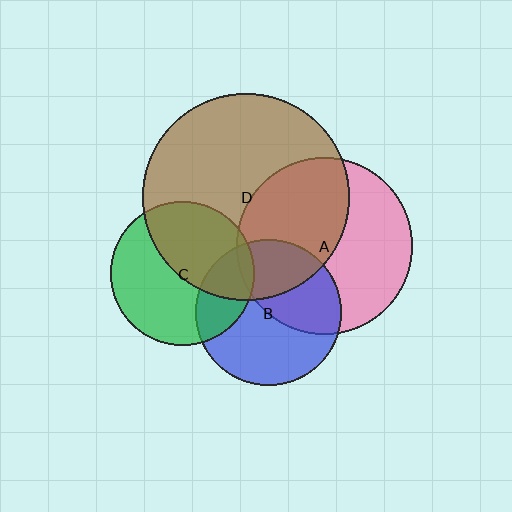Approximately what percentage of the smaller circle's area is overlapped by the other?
Approximately 30%.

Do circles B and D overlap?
Yes.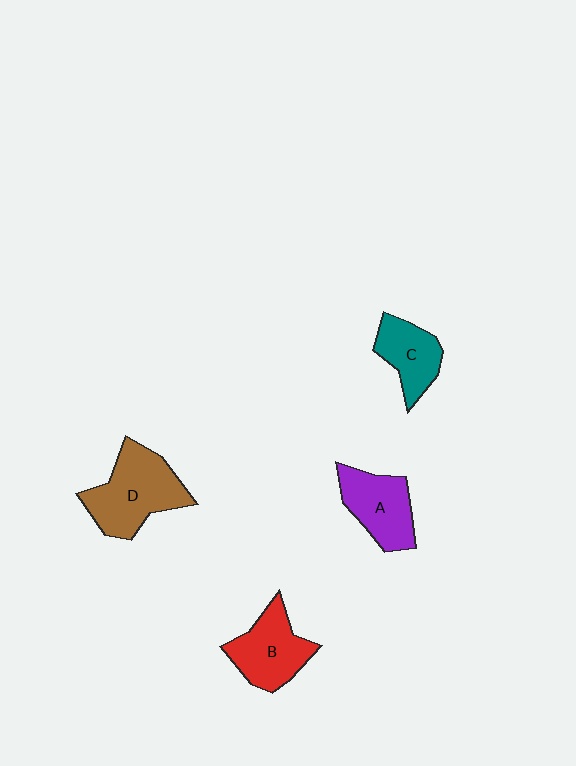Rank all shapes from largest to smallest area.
From largest to smallest: D (brown), B (red), A (purple), C (teal).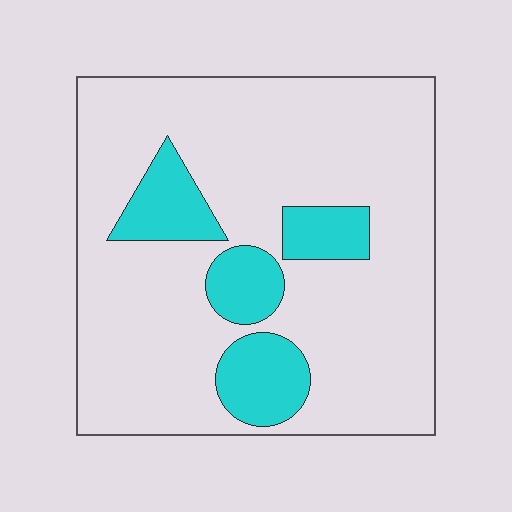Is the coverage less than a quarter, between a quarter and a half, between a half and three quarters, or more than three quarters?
Less than a quarter.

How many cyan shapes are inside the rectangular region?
4.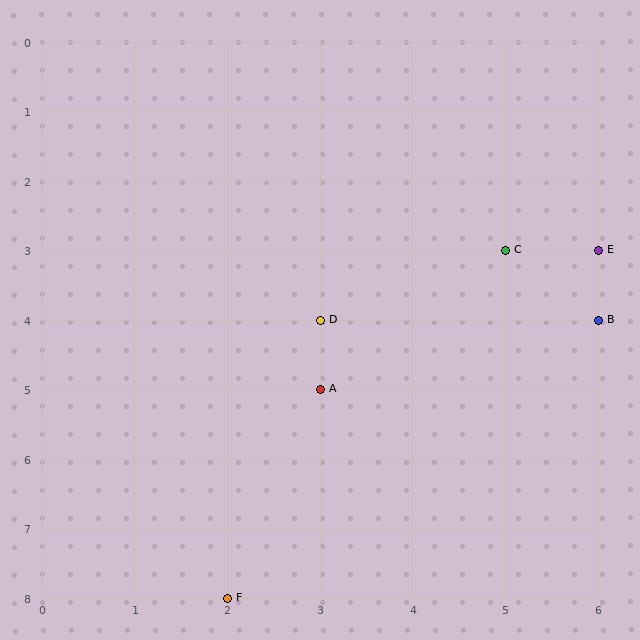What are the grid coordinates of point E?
Point E is at grid coordinates (6, 3).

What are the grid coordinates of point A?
Point A is at grid coordinates (3, 5).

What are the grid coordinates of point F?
Point F is at grid coordinates (2, 8).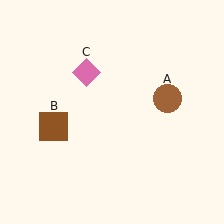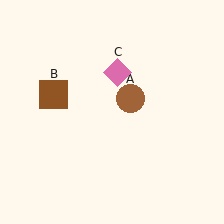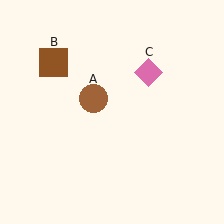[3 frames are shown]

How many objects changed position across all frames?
3 objects changed position: brown circle (object A), brown square (object B), pink diamond (object C).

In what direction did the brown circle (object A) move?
The brown circle (object A) moved left.